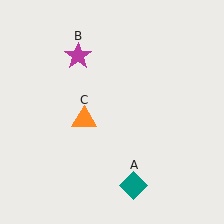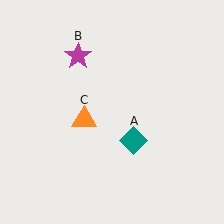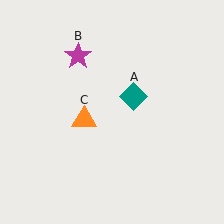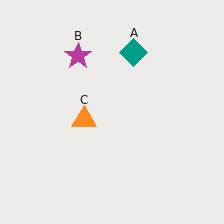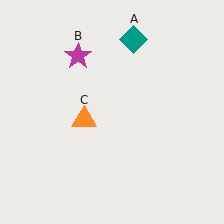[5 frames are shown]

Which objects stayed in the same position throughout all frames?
Magenta star (object B) and orange triangle (object C) remained stationary.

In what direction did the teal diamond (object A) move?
The teal diamond (object A) moved up.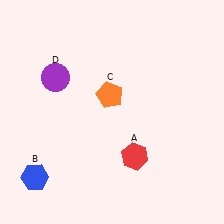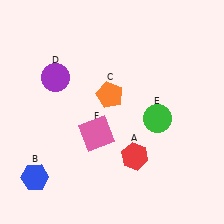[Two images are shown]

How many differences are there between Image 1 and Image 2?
There are 2 differences between the two images.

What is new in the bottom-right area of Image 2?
A green circle (E) was added in the bottom-right area of Image 2.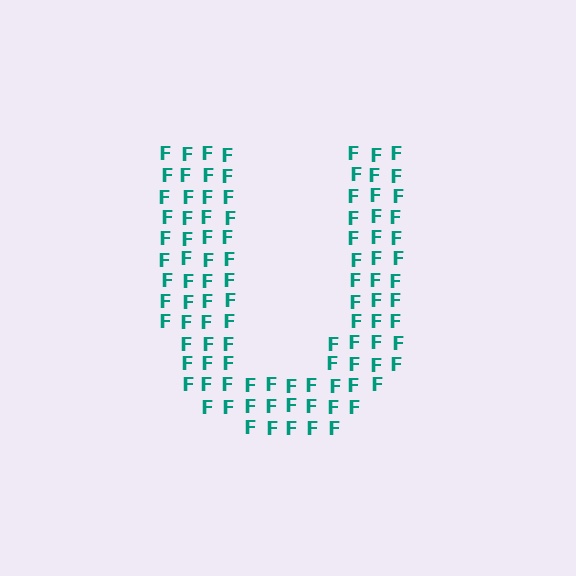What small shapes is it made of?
It is made of small letter F's.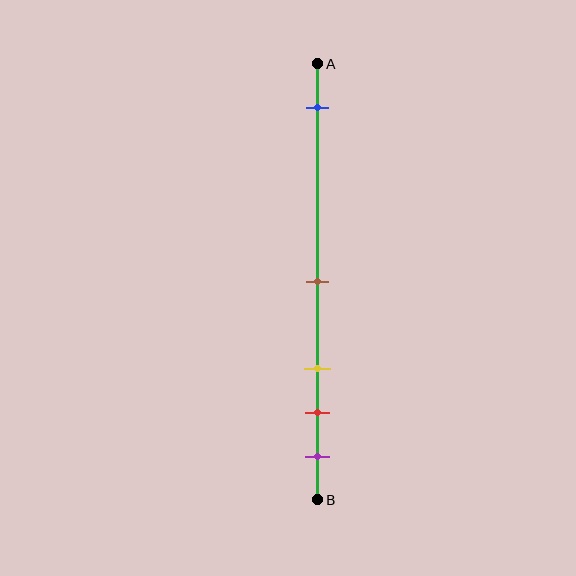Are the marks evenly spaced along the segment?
No, the marks are not evenly spaced.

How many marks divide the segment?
There are 5 marks dividing the segment.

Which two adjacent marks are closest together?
The red and purple marks are the closest adjacent pair.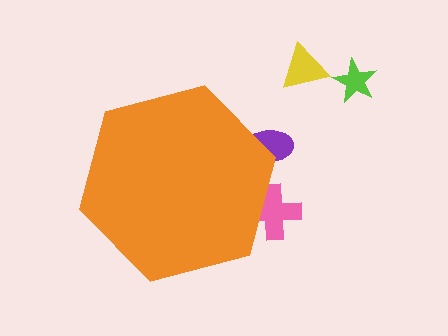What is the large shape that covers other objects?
An orange hexagon.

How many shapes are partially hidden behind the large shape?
2 shapes are partially hidden.